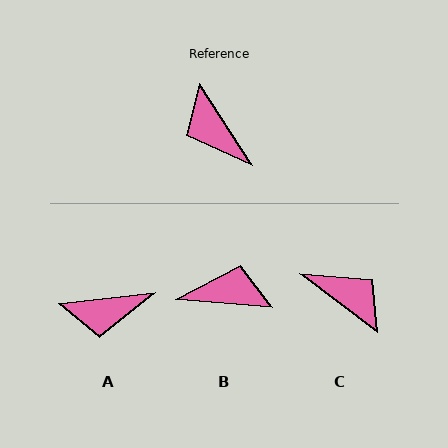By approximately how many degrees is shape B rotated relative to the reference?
Approximately 128 degrees clockwise.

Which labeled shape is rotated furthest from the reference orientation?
C, about 160 degrees away.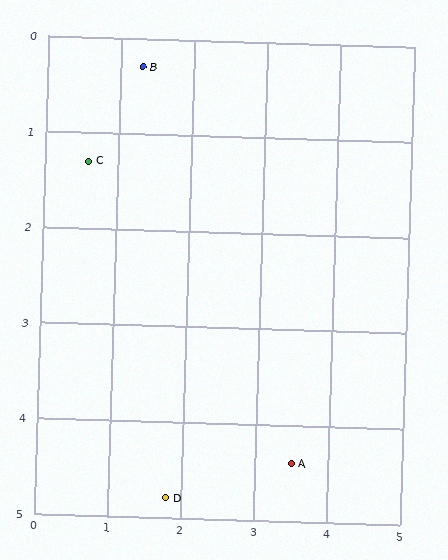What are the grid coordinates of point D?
Point D is at approximately (1.8, 4.8).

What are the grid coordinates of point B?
Point B is at approximately (1.3, 0.3).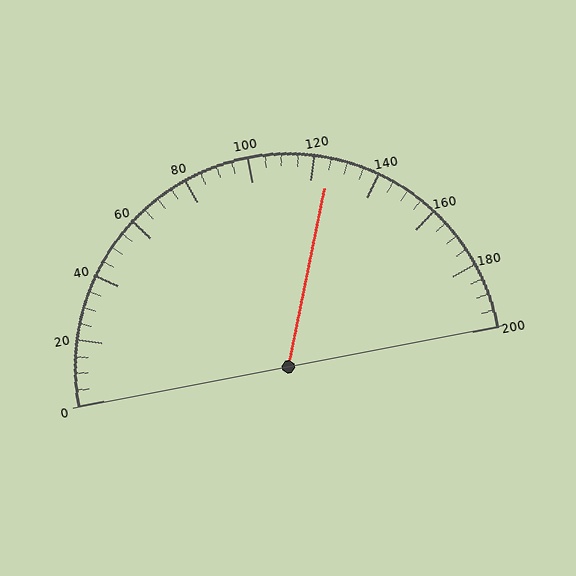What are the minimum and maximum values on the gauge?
The gauge ranges from 0 to 200.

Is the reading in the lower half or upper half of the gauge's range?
The reading is in the upper half of the range (0 to 200).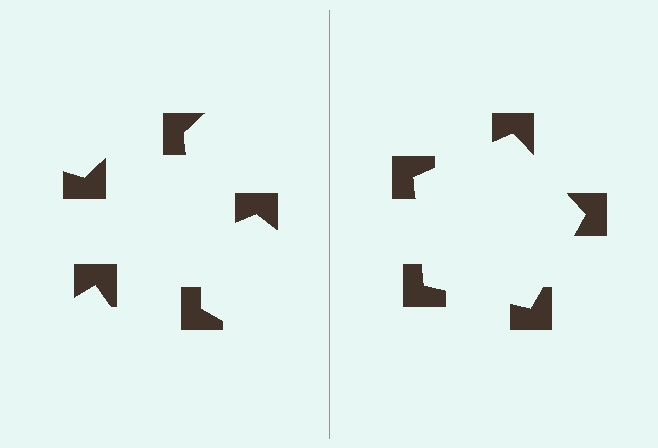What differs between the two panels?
The notched squares are positioned identically on both sides; only the wedge orientations differ. On the right they align to a pentagon; on the left they are misaligned.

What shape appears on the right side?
An illusory pentagon.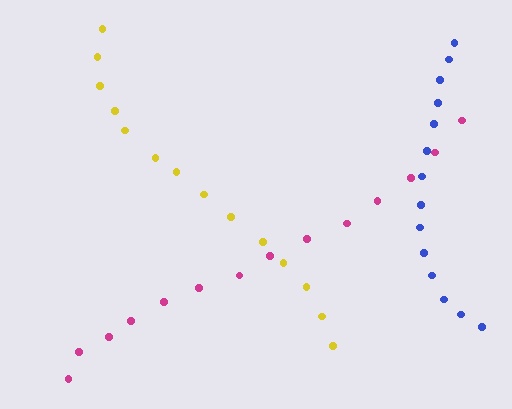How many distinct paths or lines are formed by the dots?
There are 3 distinct paths.